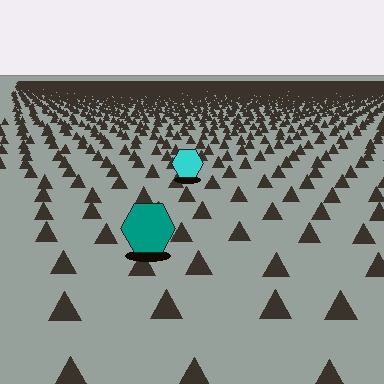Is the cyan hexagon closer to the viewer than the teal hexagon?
No. The teal hexagon is closer — you can tell from the texture gradient: the ground texture is coarser near it.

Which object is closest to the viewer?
The teal hexagon is closest. The texture marks near it are larger and more spread out.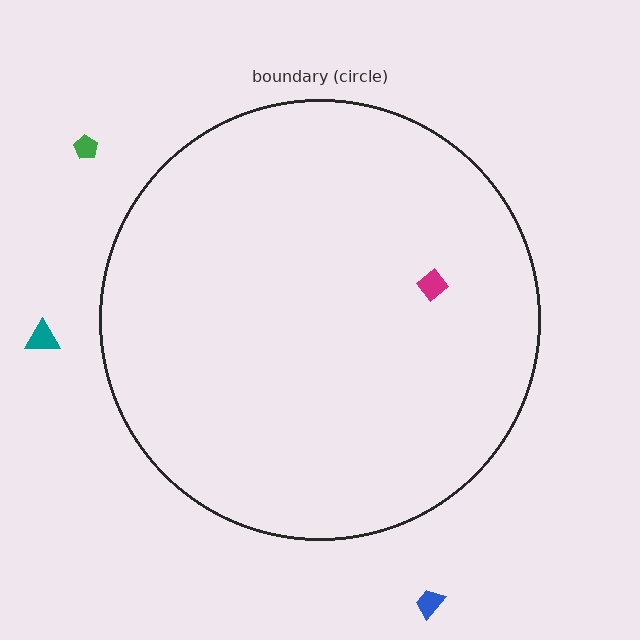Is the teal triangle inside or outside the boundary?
Outside.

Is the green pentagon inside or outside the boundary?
Outside.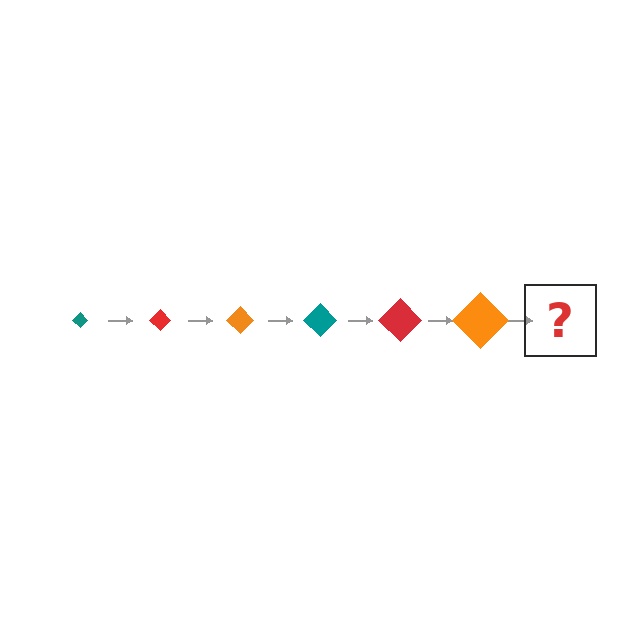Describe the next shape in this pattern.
It should be a teal diamond, larger than the previous one.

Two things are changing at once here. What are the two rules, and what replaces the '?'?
The two rules are that the diamond grows larger each step and the color cycles through teal, red, and orange. The '?' should be a teal diamond, larger than the previous one.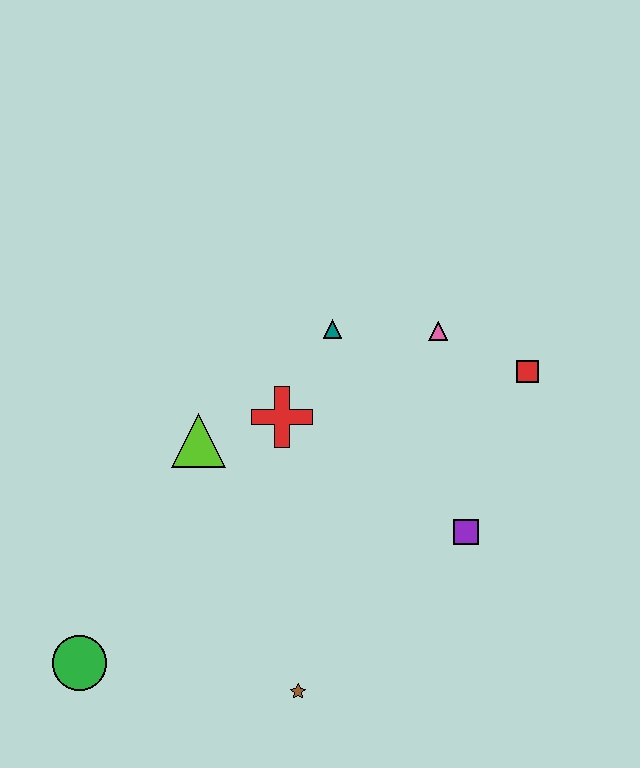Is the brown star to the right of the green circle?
Yes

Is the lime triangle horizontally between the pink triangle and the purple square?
No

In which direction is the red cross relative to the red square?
The red cross is to the left of the red square.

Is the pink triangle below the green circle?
No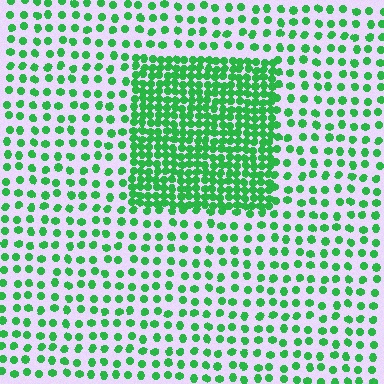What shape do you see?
I see a rectangle.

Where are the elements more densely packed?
The elements are more densely packed inside the rectangle boundary.